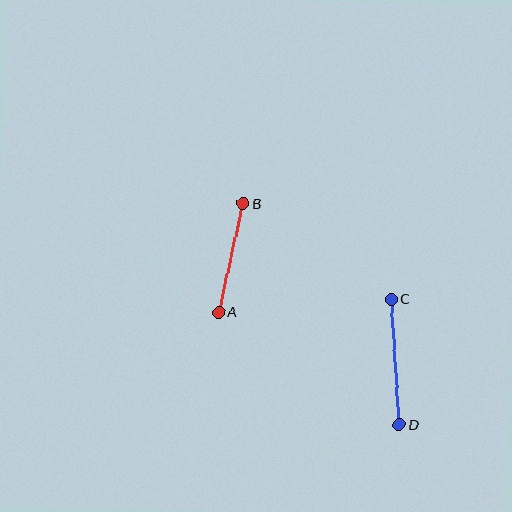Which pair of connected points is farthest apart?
Points C and D are farthest apart.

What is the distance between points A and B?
The distance is approximately 111 pixels.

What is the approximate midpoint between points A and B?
The midpoint is at approximately (231, 258) pixels.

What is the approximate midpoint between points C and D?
The midpoint is at approximately (395, 362) pixels.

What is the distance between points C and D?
The distance is approximately 126 pixels.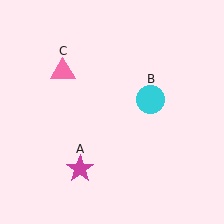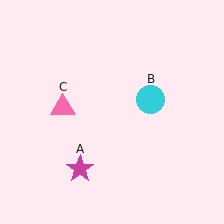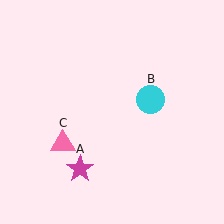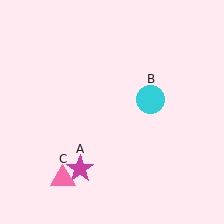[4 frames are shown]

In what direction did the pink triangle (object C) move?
The pink triangle (object C) moved down.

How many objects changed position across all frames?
1 object changed position: pink triangle (object C).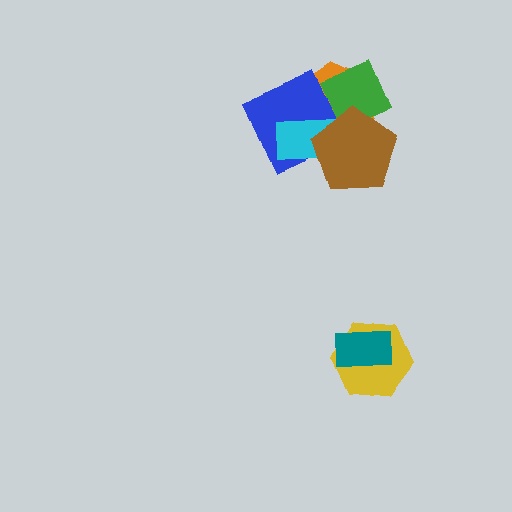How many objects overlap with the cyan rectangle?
3 objects overlap with the cyan rectangle.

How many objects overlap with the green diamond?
3 objects overlap with the green diamond.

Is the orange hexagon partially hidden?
Yes, it is partially covered by another shape.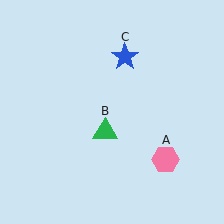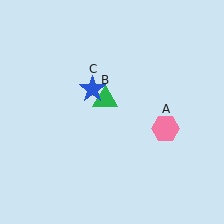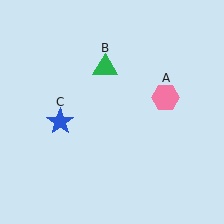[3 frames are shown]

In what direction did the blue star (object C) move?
The blue star (object C) moved down and to the left.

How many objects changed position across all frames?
3 objects changed position: pink hexagon (object A), green triangle (object B), blue star (object C).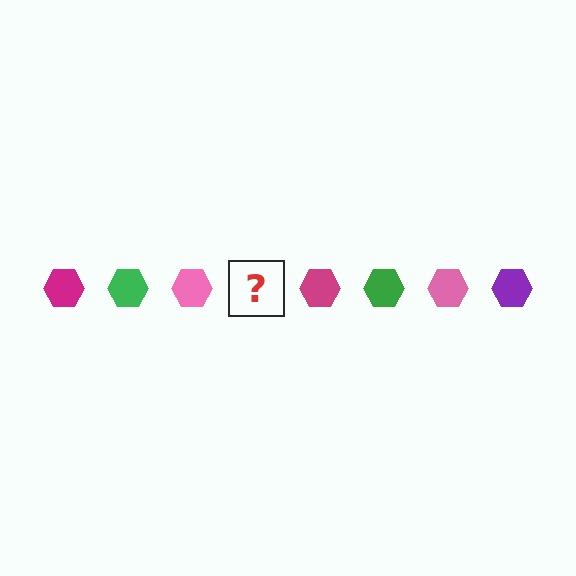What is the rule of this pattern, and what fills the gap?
The rule is that the pattern cycles through magenta, green, pink, purple hexagons. The gap should be filled with a purple hexagon.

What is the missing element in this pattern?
The missing element is a purple hexagon.